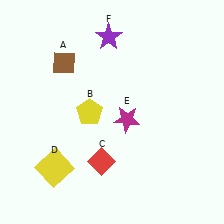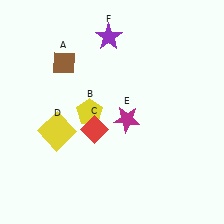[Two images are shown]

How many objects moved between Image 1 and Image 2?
2 objects moved between the two images.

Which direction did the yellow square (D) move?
The yellow square (D) moved up.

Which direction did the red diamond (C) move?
The red diamond (C) moved up.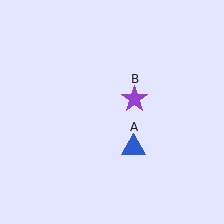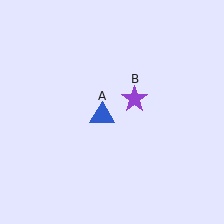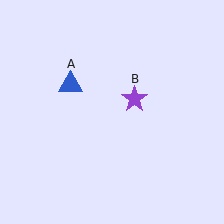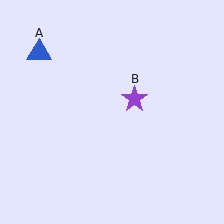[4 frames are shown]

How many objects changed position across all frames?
1 object changed position: blue triangle (object A).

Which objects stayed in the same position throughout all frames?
Purple star (object B) remained stationary.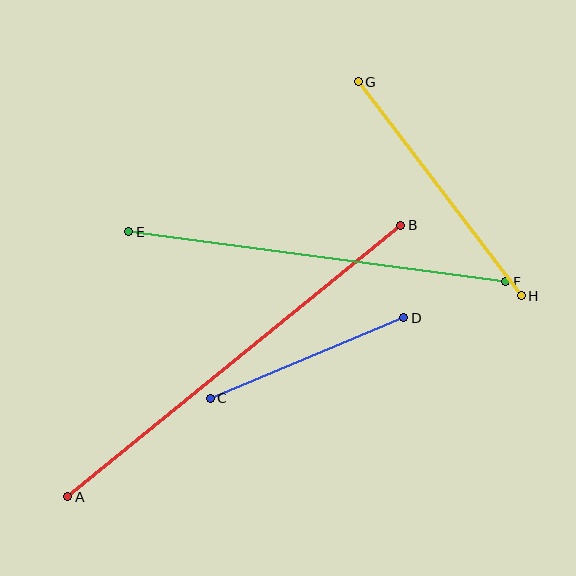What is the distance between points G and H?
The distance is approximately 269 pixels.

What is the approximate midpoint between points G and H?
The midpoint is at approximately (440, 189) pixels.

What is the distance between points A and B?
The distance is approximately 430 pixels.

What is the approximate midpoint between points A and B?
The midpoint is at approximately (234, 361) pixels.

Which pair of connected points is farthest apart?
Points A and B are farthest apart.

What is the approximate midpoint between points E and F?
The midpoint is at approximately (317, 257) pixels.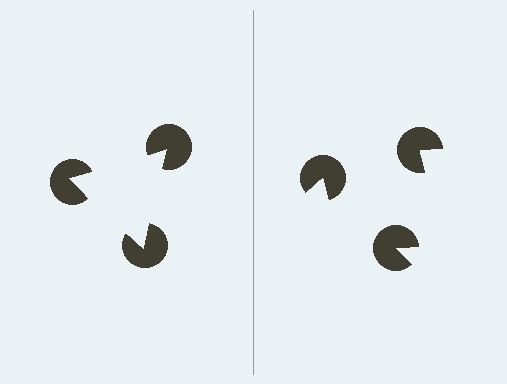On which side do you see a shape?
An illusory triangle appears on the left side. On the right side the wedge cuts are rotated, so no coherent shape forms.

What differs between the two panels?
The pac-man discs are positioned identically on both sides; only the wedge orientations differ. On the left they align to a triangle; on the right they are misaligned.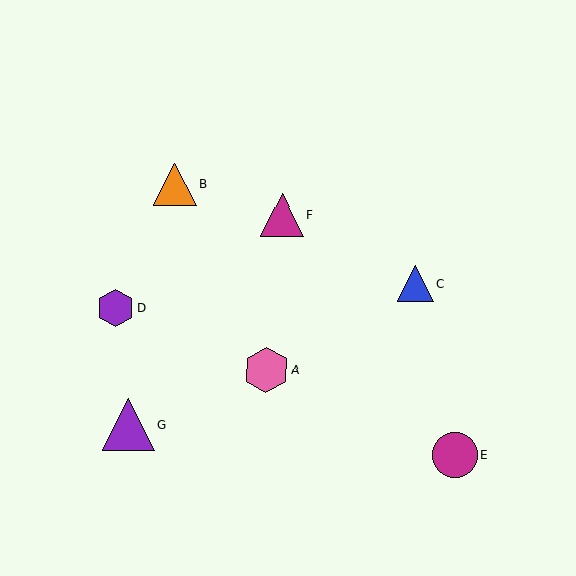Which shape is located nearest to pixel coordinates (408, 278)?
The blue triangle (labeled C) at (415, 284) is nearest to that location.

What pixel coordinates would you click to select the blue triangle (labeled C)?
Click at (415, 284) to select the blue triangle C.